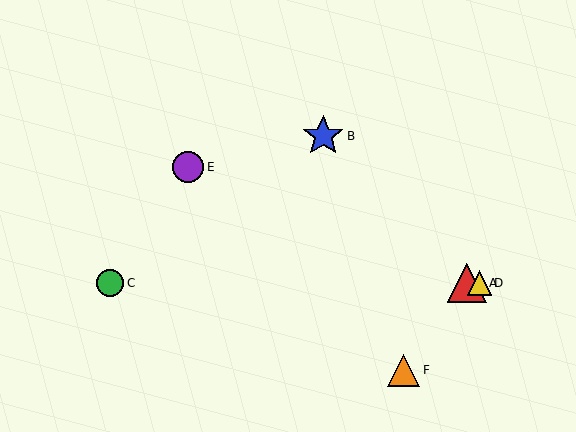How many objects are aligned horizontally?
3 objects (A, C, D) are aligned horizontally.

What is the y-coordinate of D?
Object D is at y≈283.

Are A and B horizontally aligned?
No, A is at y≈283 and B is at y≈136.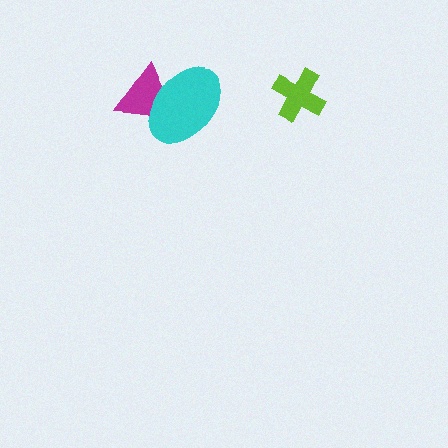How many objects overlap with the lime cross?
0 objects overlap with the lime cross.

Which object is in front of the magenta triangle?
The cyan ellipse is in front of the magenta triangle.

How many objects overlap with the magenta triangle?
1 object overlaps with the magenta triangle.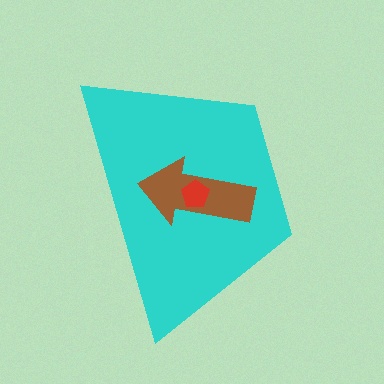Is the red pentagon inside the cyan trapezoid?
Yes.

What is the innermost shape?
The red pentagon.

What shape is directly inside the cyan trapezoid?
The brown arrow.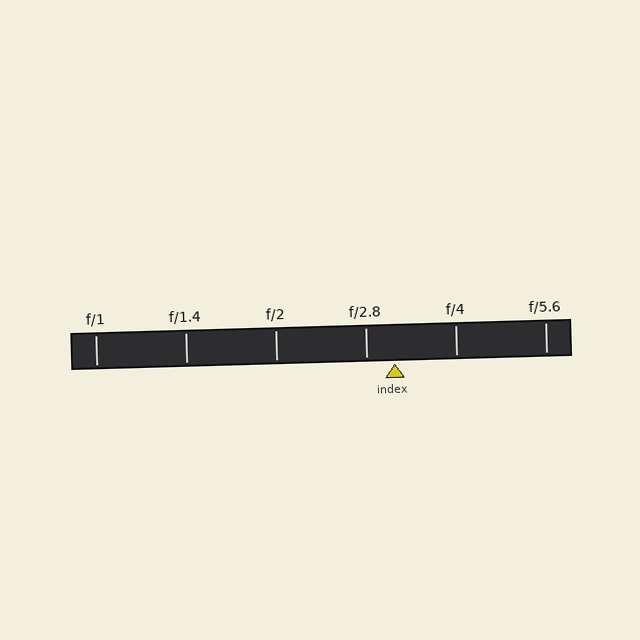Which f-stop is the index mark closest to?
The index mark is closest to f/2.8.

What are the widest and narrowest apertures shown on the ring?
The widest aperture shown is f/1 and the narrowest is f/5.6.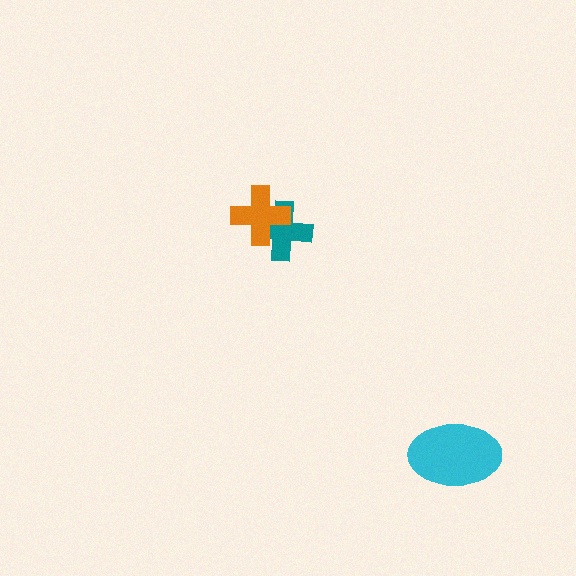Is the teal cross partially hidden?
Yes, it is partially covered by another shape.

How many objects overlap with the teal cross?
1 object overlaps with the teal cross.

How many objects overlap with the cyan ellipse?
0 objects overlap with the cyan ellipse.